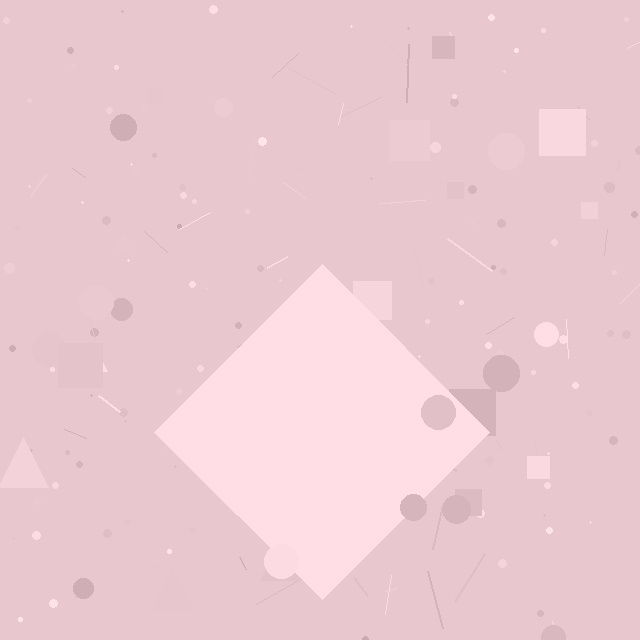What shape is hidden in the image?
A diamond is hidden in the image.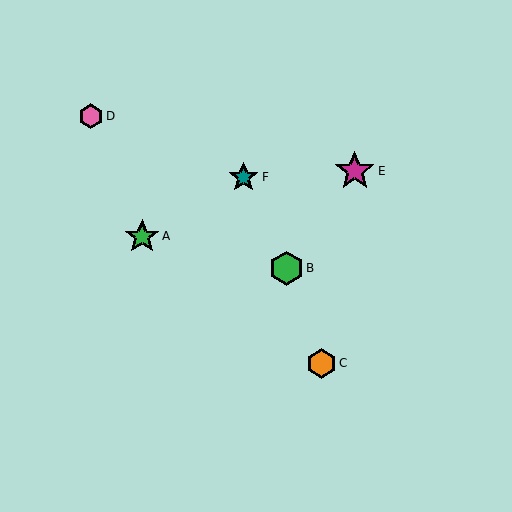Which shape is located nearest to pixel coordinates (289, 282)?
The green hexagon (labeled B) at (286, 268) is nearest to that location.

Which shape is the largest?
The magenta star (labeled E) is the largest.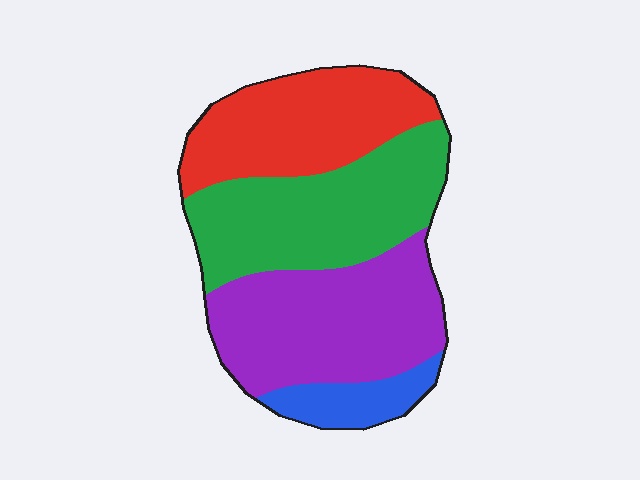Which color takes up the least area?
Blue, at roughly 10%.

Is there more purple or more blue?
Purple.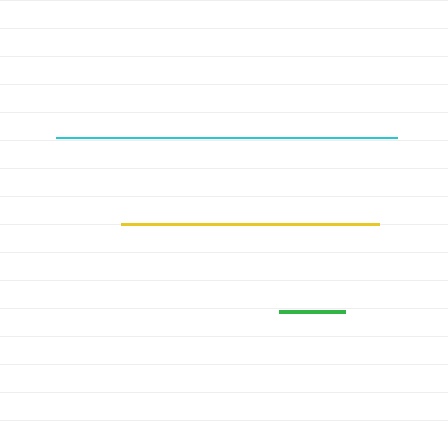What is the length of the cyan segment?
The cyan segment is approximately 342 pixels long.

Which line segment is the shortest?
The green line is the shortest at approximately 66 pixels.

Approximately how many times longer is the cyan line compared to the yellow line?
The cyan line is approximately 1.3 times the length of the yellow line.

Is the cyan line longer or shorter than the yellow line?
The cyan line is longer than the yellow line.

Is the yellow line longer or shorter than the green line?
The yellow line is longer than the green line.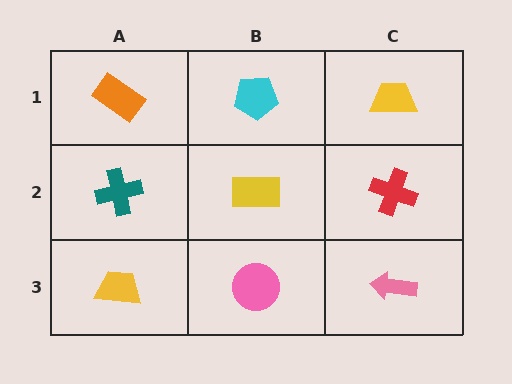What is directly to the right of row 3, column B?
A pink arrow.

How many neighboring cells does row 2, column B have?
4.